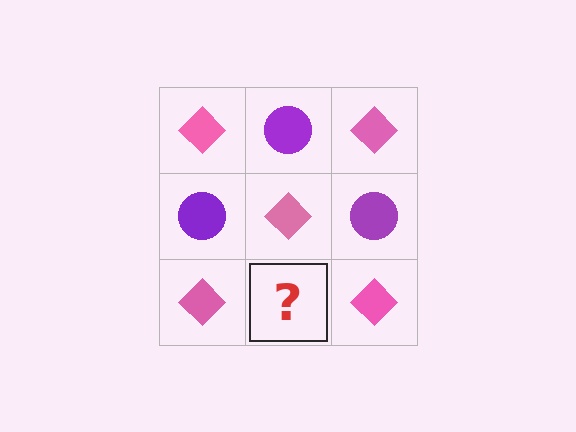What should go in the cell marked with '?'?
The missing cell should contain a purple circle.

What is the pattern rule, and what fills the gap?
The rule is that it alternates pink diamond and purple circle in a checkerboard pattern. The gap should be filled with a purple circle.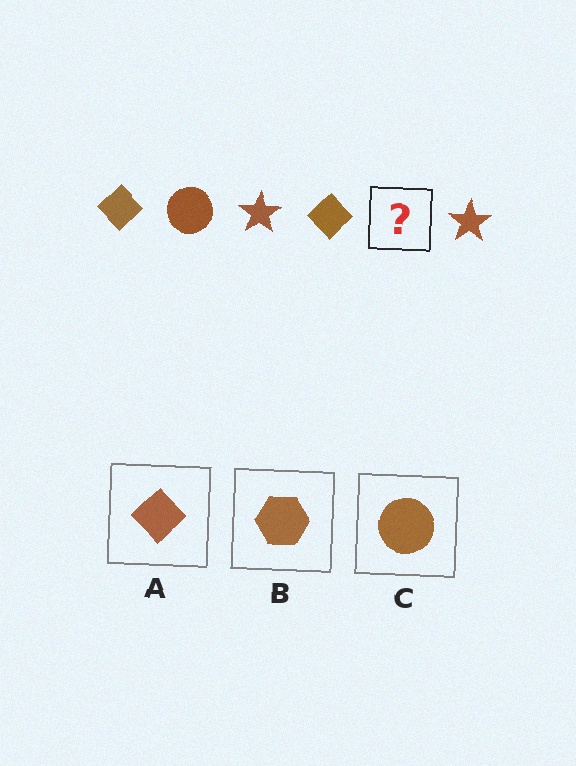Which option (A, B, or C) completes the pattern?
C.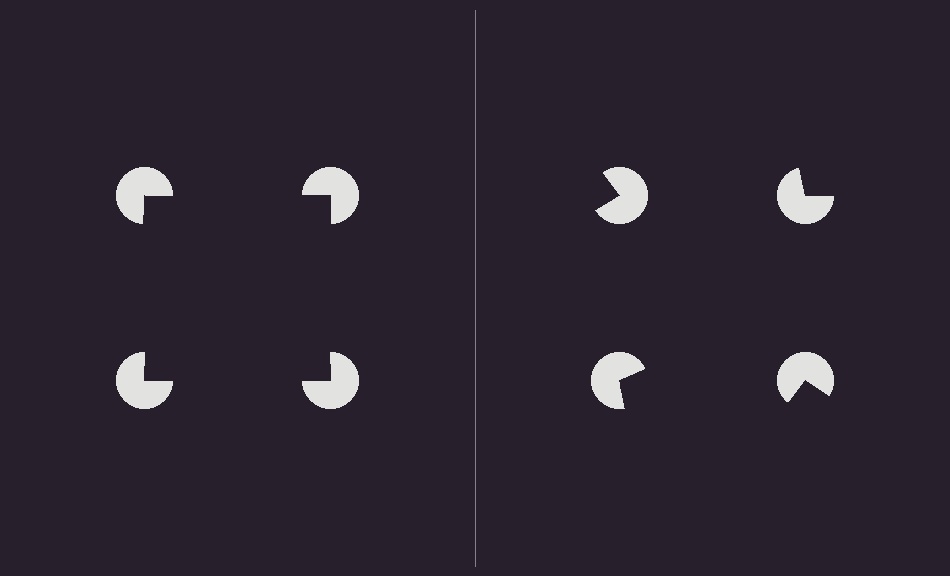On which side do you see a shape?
An illusory square appears on the left side. On the right side the wedge cuts are rotated, so no coherent shape forms.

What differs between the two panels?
The pac-man discs are positioned identically on both sides; only the wedge orientations differ. On the left they align to a square; on the right they are misaligned.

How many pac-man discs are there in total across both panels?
8 — 4 on each side.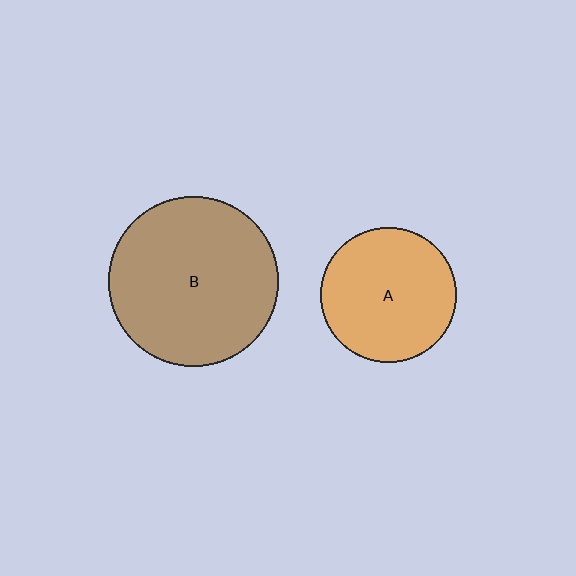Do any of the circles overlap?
No, none of the circles overlap.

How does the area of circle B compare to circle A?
Approximately 1.6 times.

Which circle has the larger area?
Circle B (brown).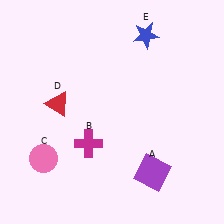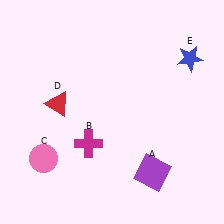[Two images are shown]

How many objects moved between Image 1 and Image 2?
1 object moved between the two images.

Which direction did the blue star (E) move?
The blue star (E) moved right.